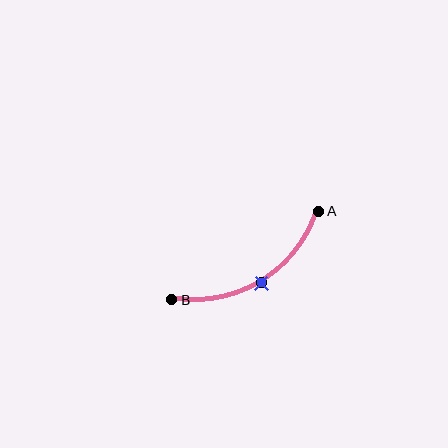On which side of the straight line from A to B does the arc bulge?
The arc bulges below the straight line connecting A and B.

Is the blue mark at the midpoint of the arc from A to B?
Yes. The blue mark lies on the arc at equal arc-length from both A and B — it is the arc midpoint.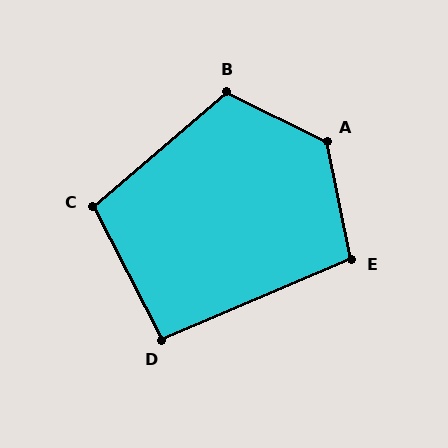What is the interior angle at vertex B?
Approximately 113 degrees (obtuse).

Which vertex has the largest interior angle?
A, at approximately 128 degrees.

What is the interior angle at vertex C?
Approximately 103 degrees (obtuse).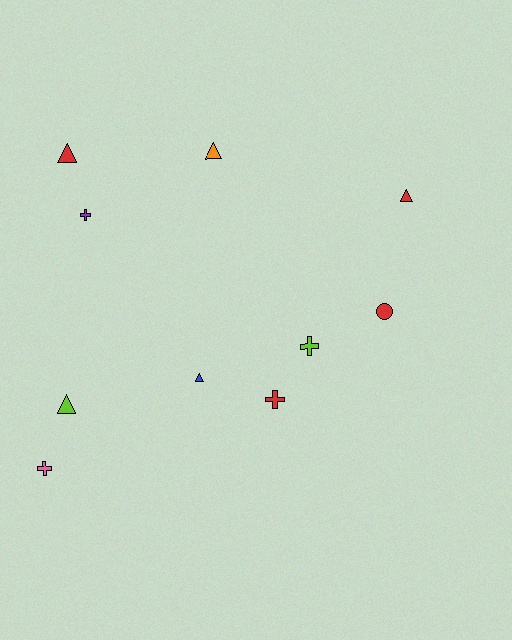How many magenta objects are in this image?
There are no magenta objects.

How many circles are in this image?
There is 1 circle.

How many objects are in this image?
There are 10 objects.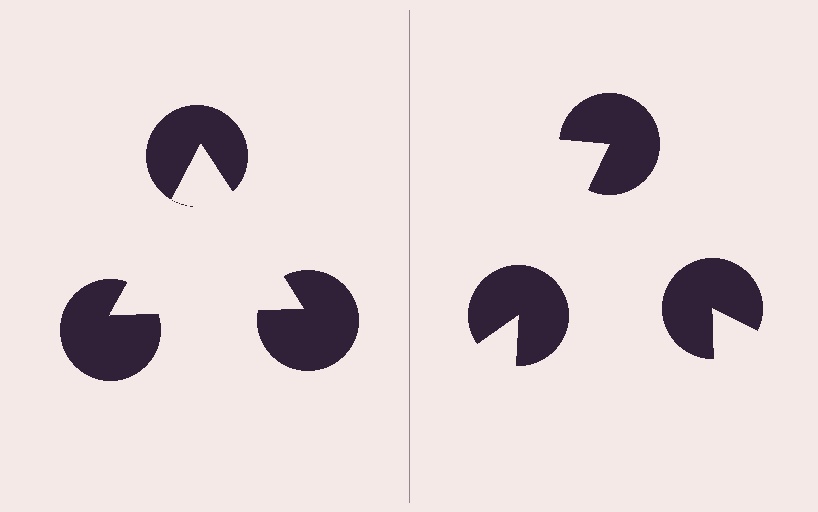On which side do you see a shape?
An illusory triangle appears on the left side. On the right side the wedge cuts are rotated, so no coherent shape forms.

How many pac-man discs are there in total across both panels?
6 — 3 on each side.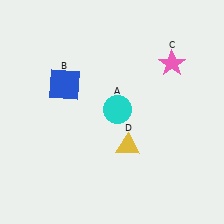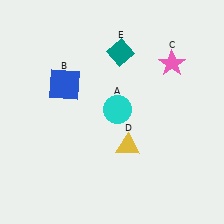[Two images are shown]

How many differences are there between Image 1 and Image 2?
There is 1 difference between the two images.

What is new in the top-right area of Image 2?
A teal diamond (E) was added in the top-right area of Image 2.